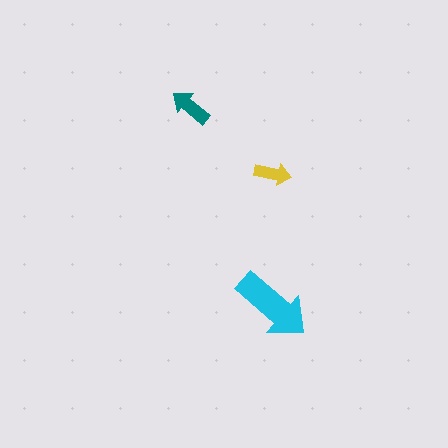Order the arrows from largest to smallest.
the cyan one, the teal one, the yellow one.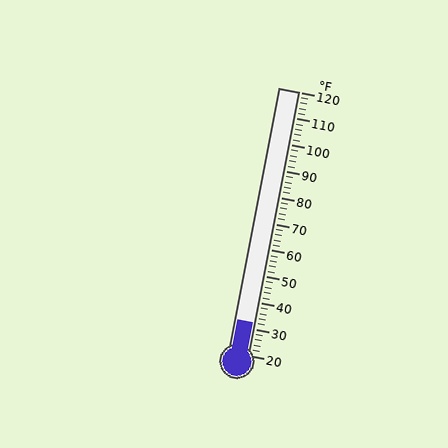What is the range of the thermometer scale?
The thermometer scale ranges from 20°F to 120°F.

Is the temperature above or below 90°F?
The temperature is below 90°F.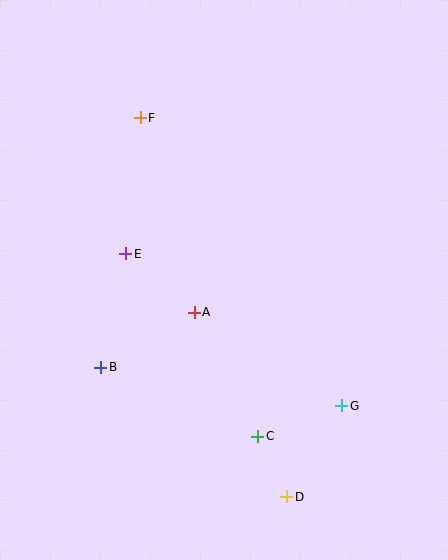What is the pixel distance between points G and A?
The distance between G and A is 174 pixels.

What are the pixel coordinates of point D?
Point D is at (287, 497).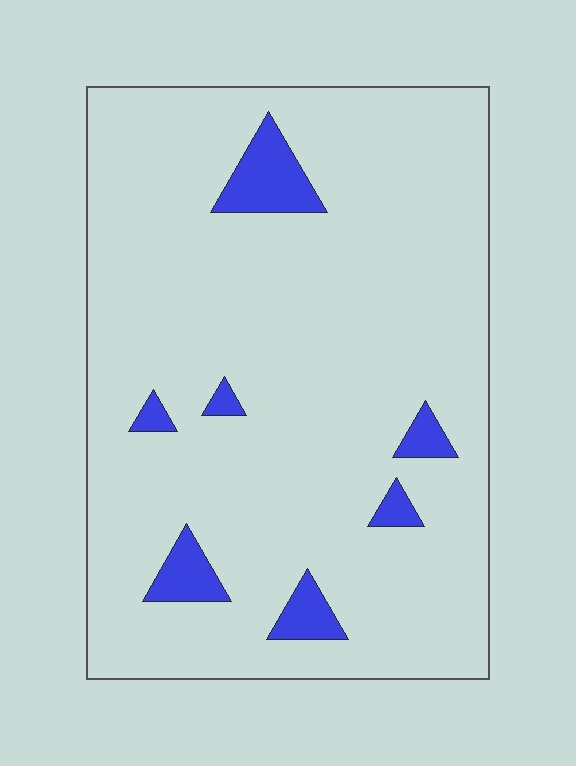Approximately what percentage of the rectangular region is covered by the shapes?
Approximately 10%.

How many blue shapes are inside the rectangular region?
7.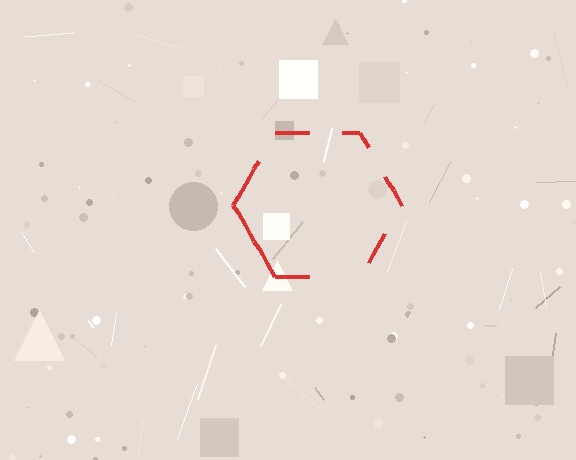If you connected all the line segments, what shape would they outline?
They would outline a hexagon.